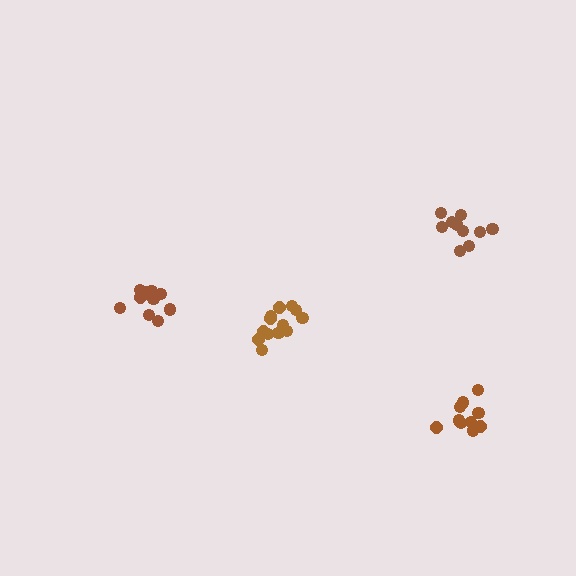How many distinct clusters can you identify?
There are 4 distinct clusters.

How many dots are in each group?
Group 1: 10 dots, Group 2: 10 dots, Group 3: 13 dots, Group 4: 10 dots (43 total).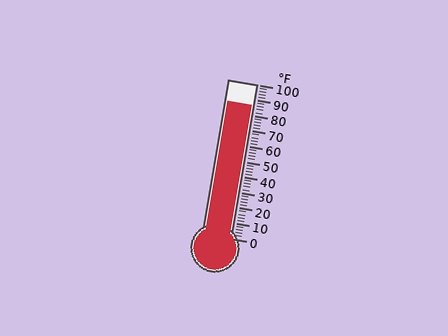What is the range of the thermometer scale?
The thermometer scale ranges from 0°F to 100°F.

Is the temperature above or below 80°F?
The temperature is above 80°F.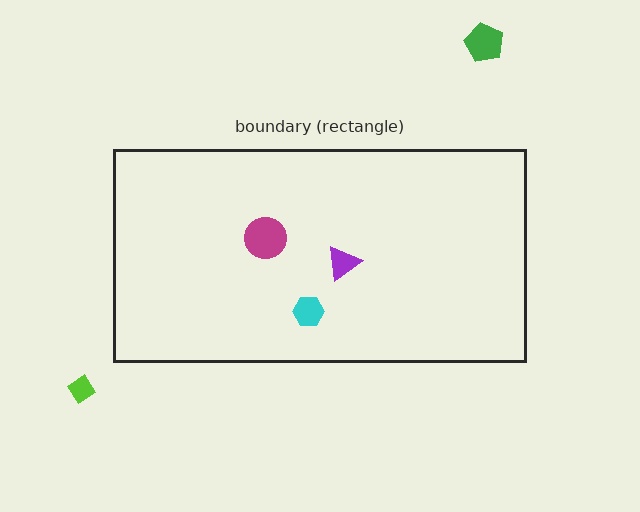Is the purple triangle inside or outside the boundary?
Inside.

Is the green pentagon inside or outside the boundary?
Outside.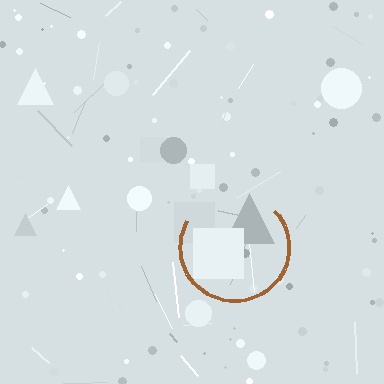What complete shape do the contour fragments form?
The contour fragments form a circle.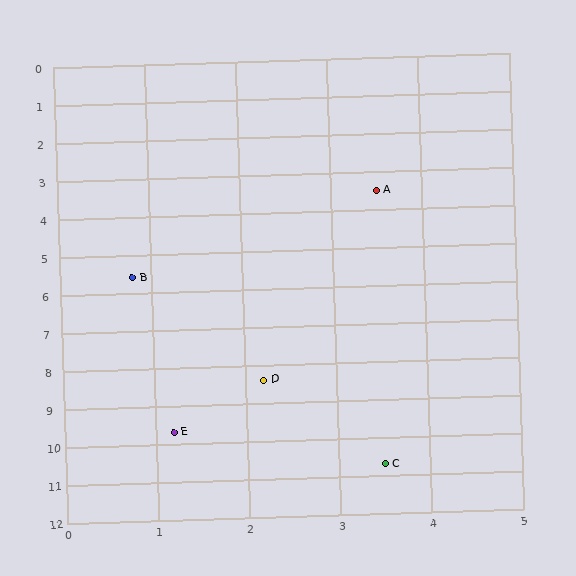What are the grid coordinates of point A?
Point A is at approximately (3.5, 3.5).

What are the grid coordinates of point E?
Point E is at approximately (1.2, 9.7).